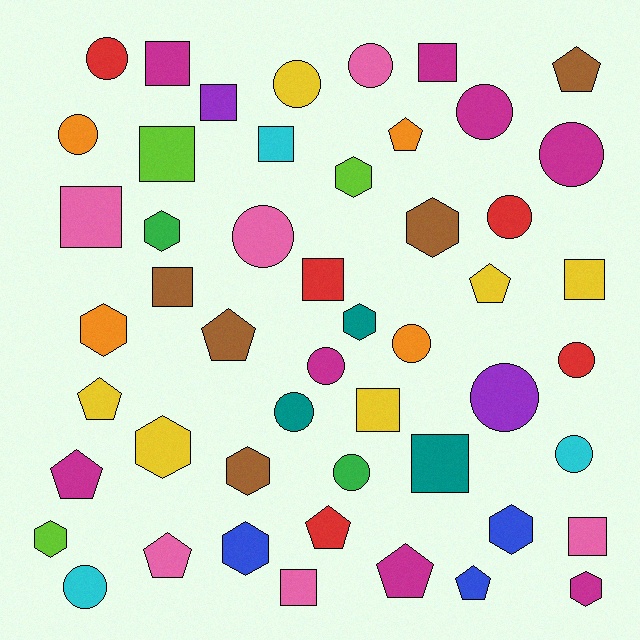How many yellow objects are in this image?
There are 6 yellow objects.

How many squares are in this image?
There are 13 squares.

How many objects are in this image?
There are 50 objects.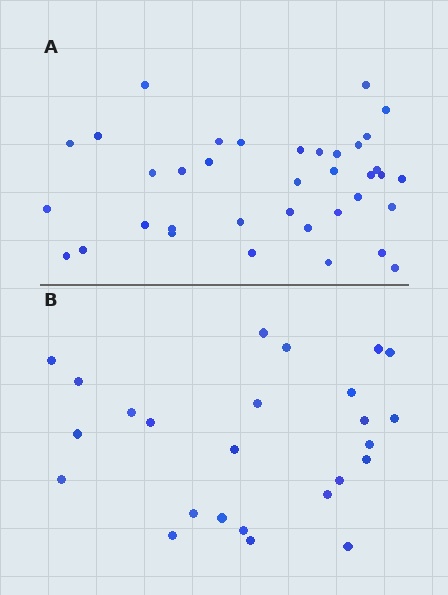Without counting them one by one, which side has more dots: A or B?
Region A (the top region) has more dots.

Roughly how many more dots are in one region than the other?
Region A has roughly 12 or so more dots than region B.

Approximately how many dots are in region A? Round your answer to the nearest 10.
About 40 dots. (The exact count is 37, which rounds to 40.)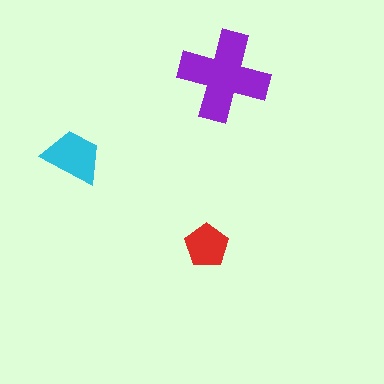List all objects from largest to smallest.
The purple cross, the cyan trapezoid, the red pentagon.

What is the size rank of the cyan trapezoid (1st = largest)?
2nd.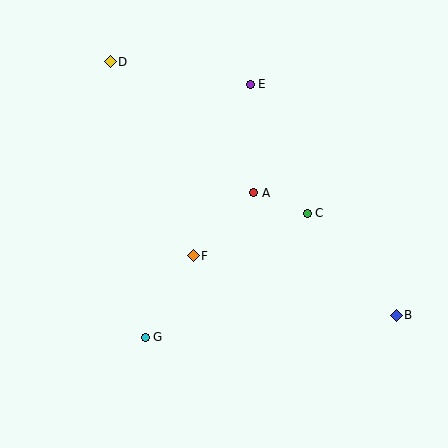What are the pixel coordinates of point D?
Point D is at (110, 62).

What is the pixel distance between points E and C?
The distance between E and C is 141 pixels.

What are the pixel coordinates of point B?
Point B is at (396, 315).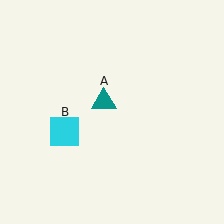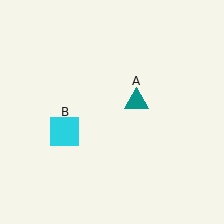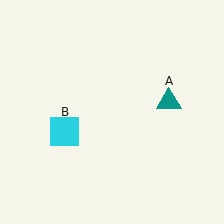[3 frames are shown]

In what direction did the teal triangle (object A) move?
The teal triangle (object A) moved right.